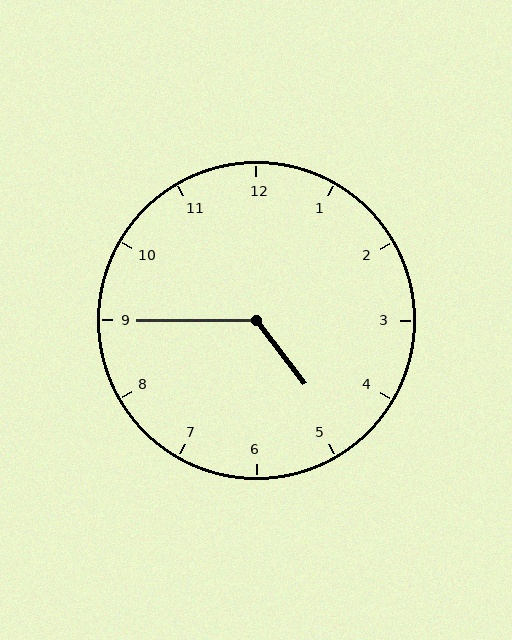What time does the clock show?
4:45.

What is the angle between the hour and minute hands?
Approximately 128 degrees.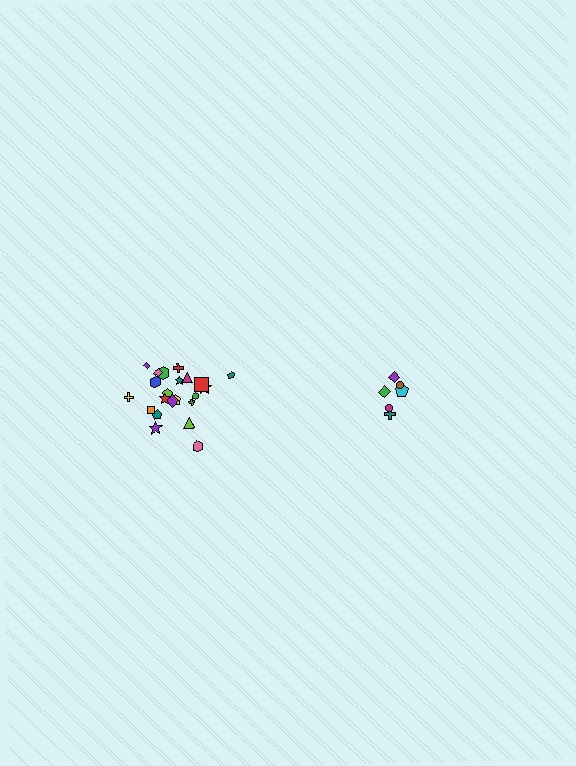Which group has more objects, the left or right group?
The left group.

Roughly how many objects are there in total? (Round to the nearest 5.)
Roughly 30 objects in total.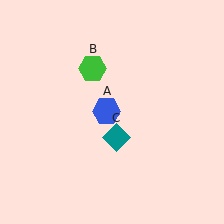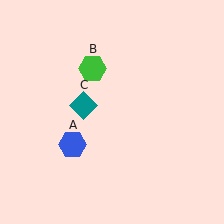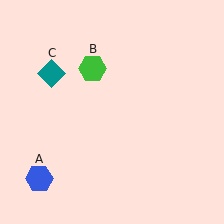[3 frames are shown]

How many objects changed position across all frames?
2 objects changed position: blue hexagon (object A), teal diamond (object C).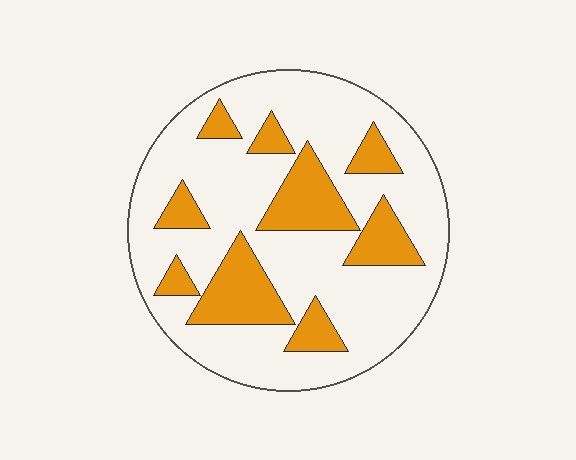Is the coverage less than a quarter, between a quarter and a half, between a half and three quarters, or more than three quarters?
Between a quarter and a half.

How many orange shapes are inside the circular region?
9.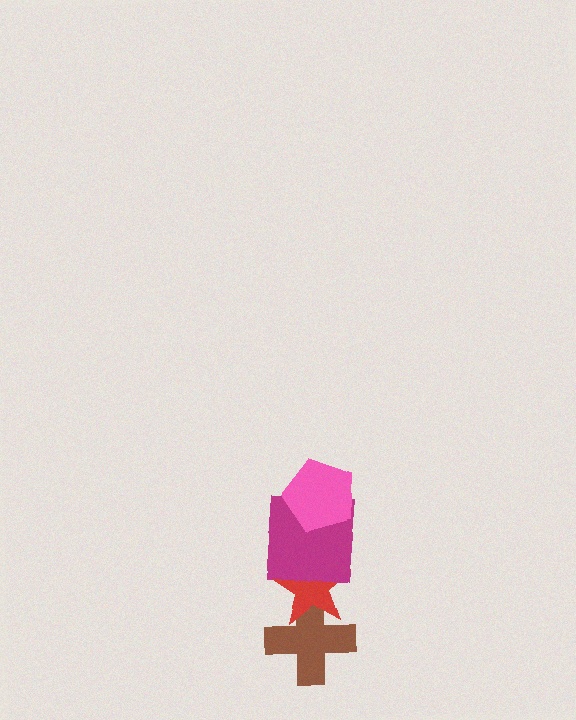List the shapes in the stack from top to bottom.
From top to bottom: the pink pentagon, the magenta square, the red star, the brown cross.